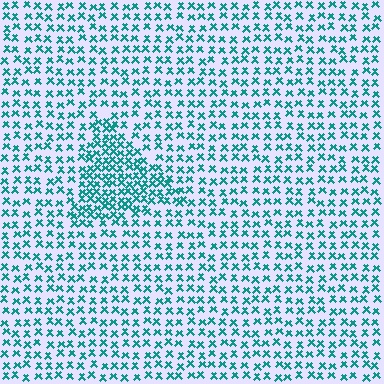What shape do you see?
I see a triangle.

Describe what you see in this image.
The image contains small teal elements arranged at two different densities. A triangle-shaped region is visible where the elements are more densely packed than the surrounding area.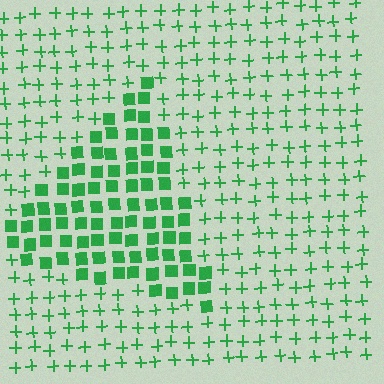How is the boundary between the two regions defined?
The boundary is defined by a change in element shape: squares inside vs. plus signs outside. All elements share the same color and spacing.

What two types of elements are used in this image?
The image uses squares inside the triangle region and plus signs outside it.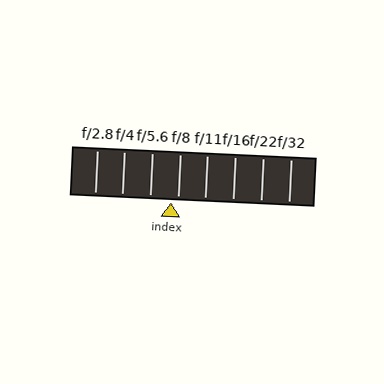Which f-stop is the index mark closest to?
The index mark is closest to f/8.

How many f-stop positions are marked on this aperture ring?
There are 8 f-stop positions marked.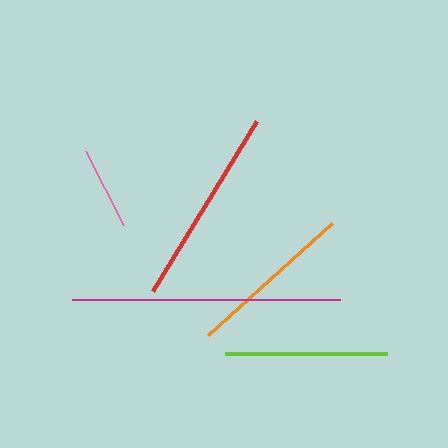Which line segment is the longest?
The magenta line is the longest at approximately 268 pixels.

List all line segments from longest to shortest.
From longest to shortest: magenta, red, orange, lime, pink.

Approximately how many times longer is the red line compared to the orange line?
The red line is approximately 1.2 times the length of the orange line.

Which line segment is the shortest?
The pink line is the shortest at approximately 83 pixels.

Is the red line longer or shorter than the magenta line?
The magenta line is longer than the red line.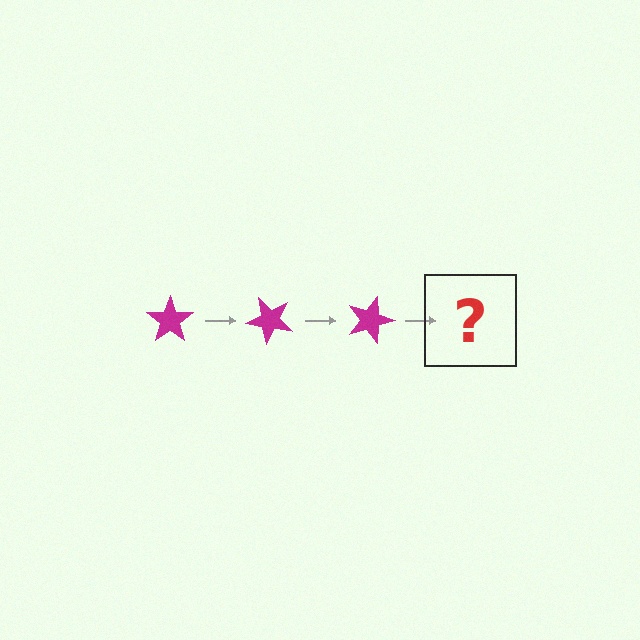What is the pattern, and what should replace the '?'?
The pattern is that the star rotates 45 degrees each step. The '?' should be a magenta star rotated 135 degrees.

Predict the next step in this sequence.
The next step is a magenta star rotated 135 degrees.